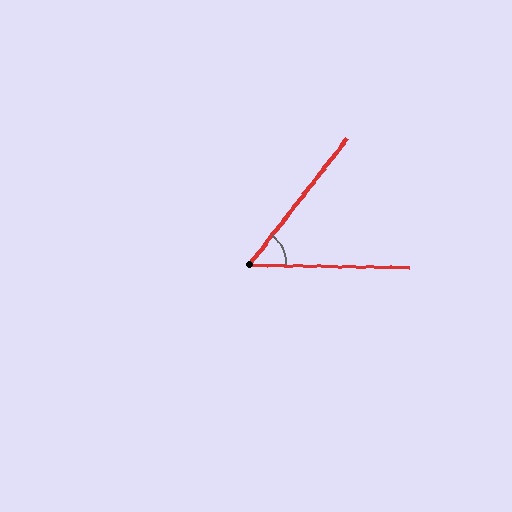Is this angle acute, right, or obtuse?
It is acute.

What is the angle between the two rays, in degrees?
Approximately 53 degrees.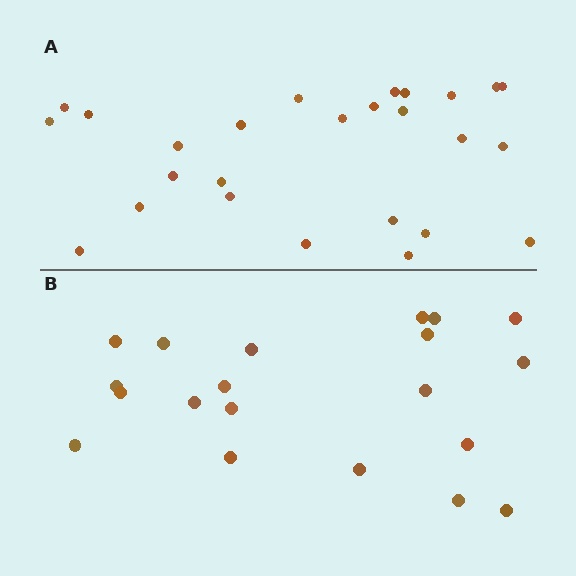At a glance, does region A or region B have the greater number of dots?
Region A (the top region) has more dots.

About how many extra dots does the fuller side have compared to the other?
Region A has about 6 more dots than region B.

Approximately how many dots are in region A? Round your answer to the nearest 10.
About 30 dots. (The exact count is 26, which rounds to 30.)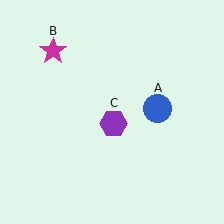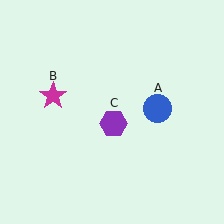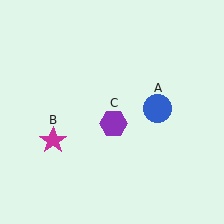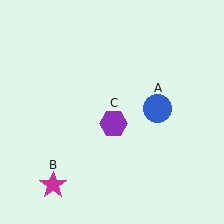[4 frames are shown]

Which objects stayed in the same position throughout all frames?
Blue circle (object A) and purple hexagon (object C) remained stationary.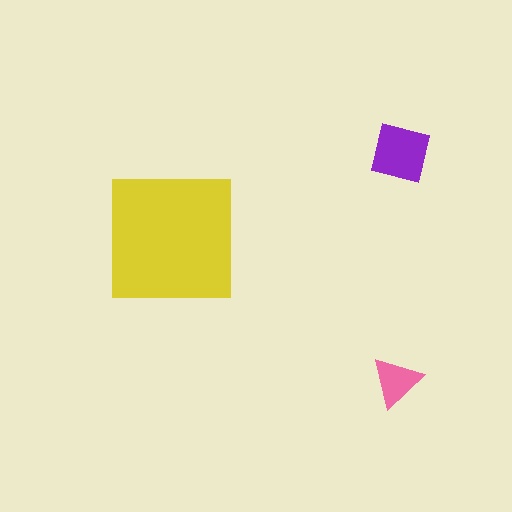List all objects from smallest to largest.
The pink triangle, the purple square, the yellow square.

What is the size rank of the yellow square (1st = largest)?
1st.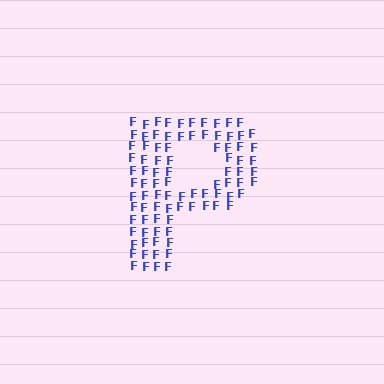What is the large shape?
The large shape is the letter P.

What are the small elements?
The small elements are letter F's.